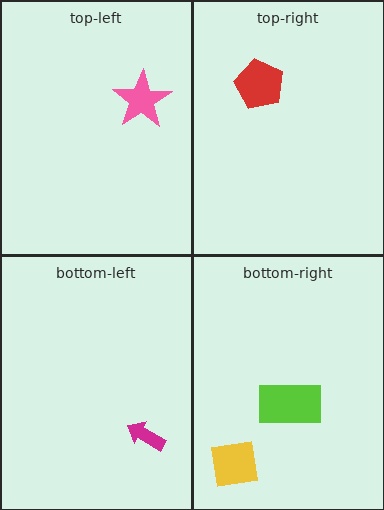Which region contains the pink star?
The top-left region.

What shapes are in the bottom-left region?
The magenta arrow.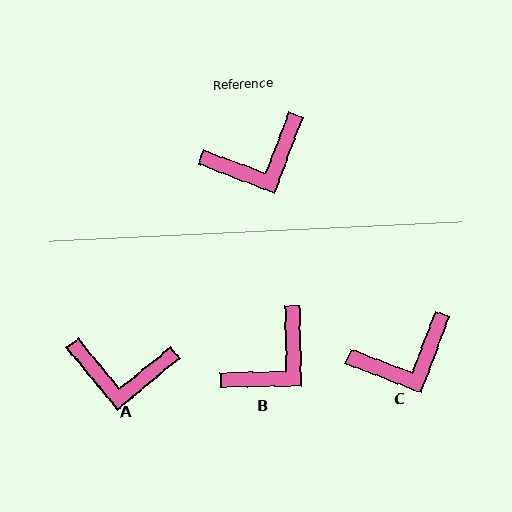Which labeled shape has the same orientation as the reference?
C.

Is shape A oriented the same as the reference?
No, it is off by about 29 degrees.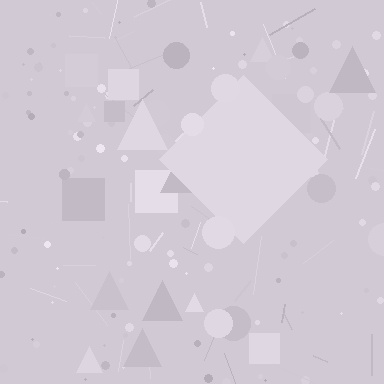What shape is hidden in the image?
A diamond is hidden in the image.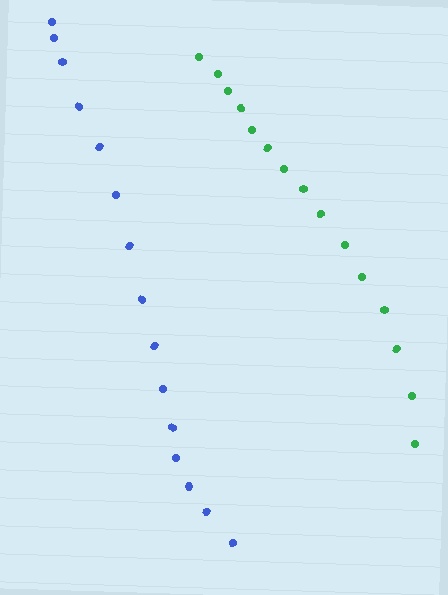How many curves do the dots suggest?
There are 2 distinct paths.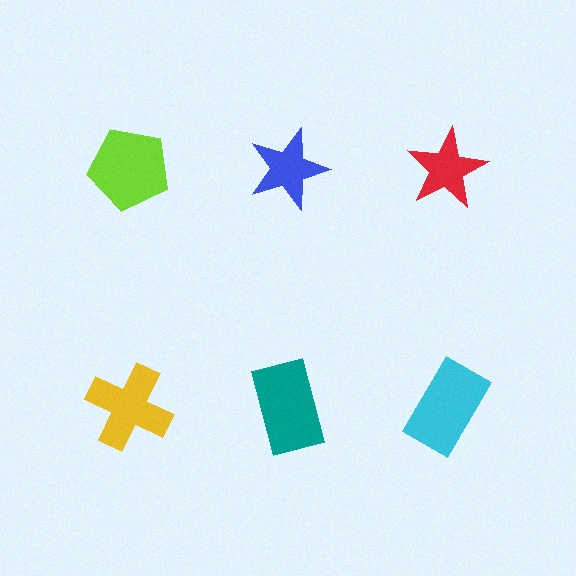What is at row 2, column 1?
A yellow cross.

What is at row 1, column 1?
A lime pentagon.